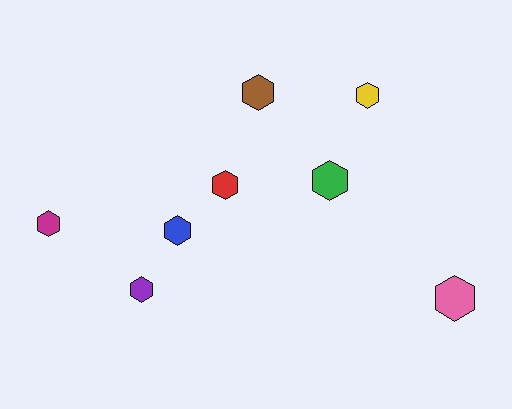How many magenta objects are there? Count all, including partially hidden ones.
There is 1 magenta object.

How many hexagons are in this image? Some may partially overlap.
There are 8 hexagons.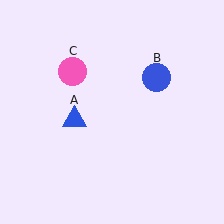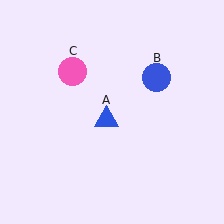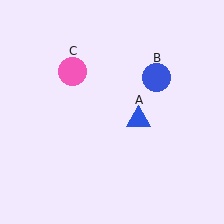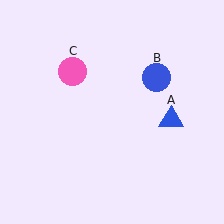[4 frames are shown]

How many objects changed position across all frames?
1 object changed position: blue triangle (object A).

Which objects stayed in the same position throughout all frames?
Blue circle (object B) and pink circle (object C) remained stationary.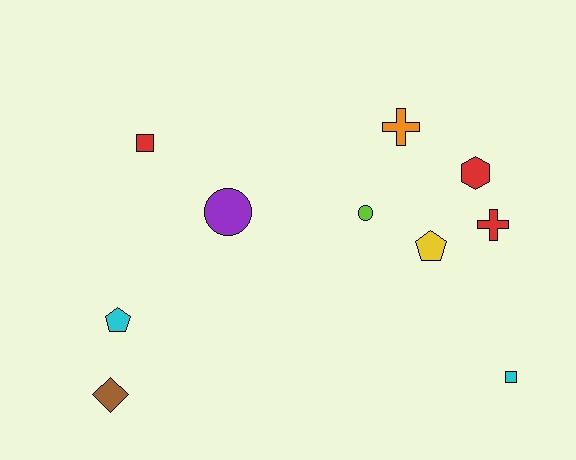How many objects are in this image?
There are 10 objects.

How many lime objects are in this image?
There is 1 lime object.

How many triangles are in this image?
There are no triangles.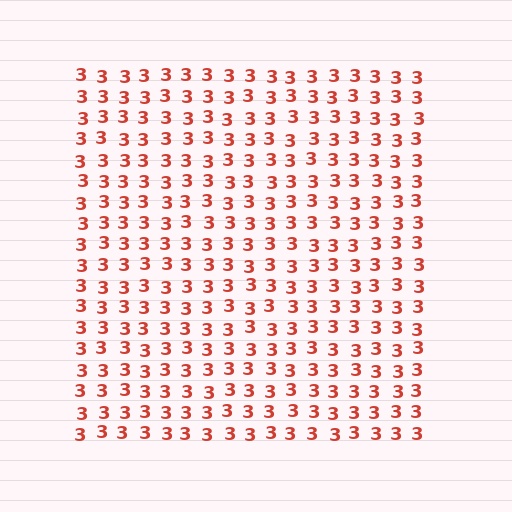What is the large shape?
The large shape is a square.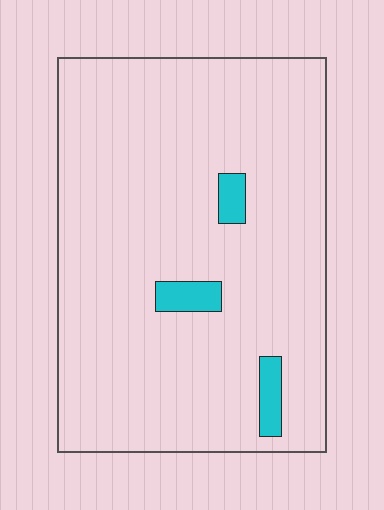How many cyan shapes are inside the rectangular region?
3.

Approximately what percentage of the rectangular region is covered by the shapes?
Approximately 5%.